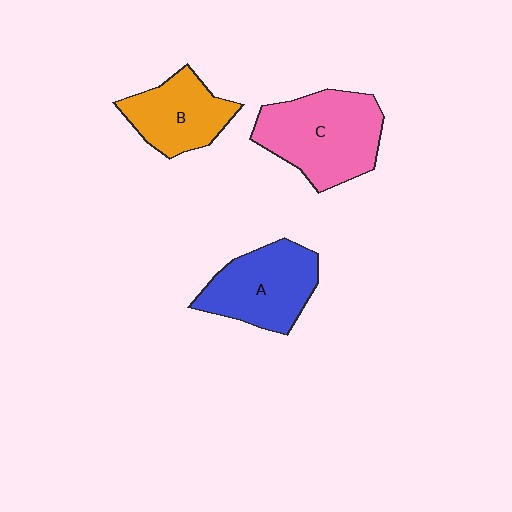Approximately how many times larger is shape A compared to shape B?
Approximately 1.2 times.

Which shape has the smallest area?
Shape B (orange).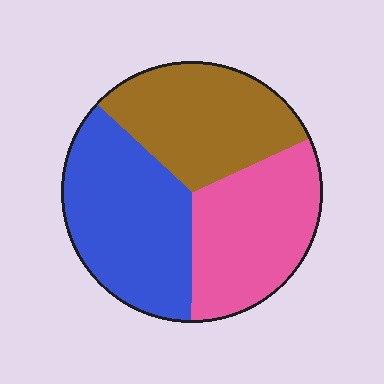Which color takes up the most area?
Blue, at roughly 35%.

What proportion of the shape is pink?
Pink covers 32% of the shape.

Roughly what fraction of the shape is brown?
Brown takes up between a quarter and a half of the shape.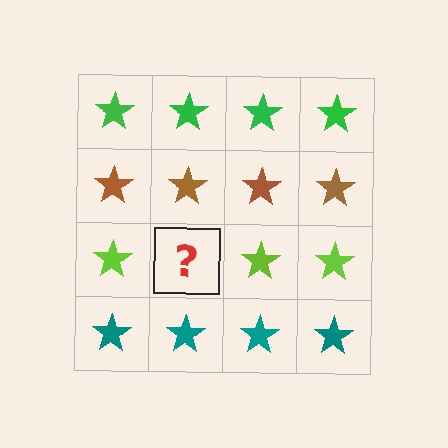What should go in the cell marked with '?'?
The missing cell should contain a lime star.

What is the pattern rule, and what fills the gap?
The rule is that each row has a consistent color. The gap should be filled with a lime star.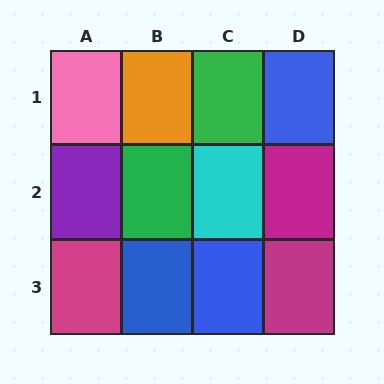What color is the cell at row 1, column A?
Pink.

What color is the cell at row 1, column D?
Blue.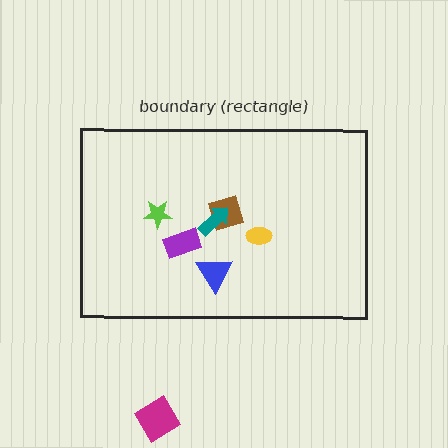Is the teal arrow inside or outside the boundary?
Inside.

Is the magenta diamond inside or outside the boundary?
Outside.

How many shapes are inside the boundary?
6 inside, 1 outside.